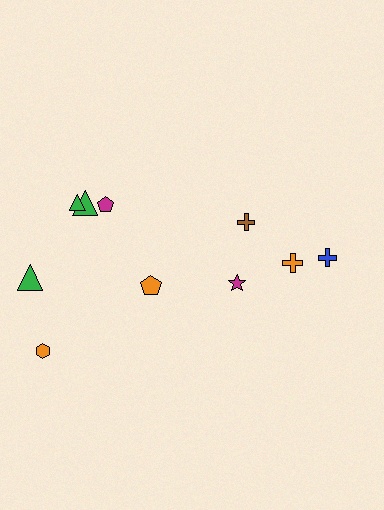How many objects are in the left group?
There are 6 objects.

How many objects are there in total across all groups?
There are 10 objects.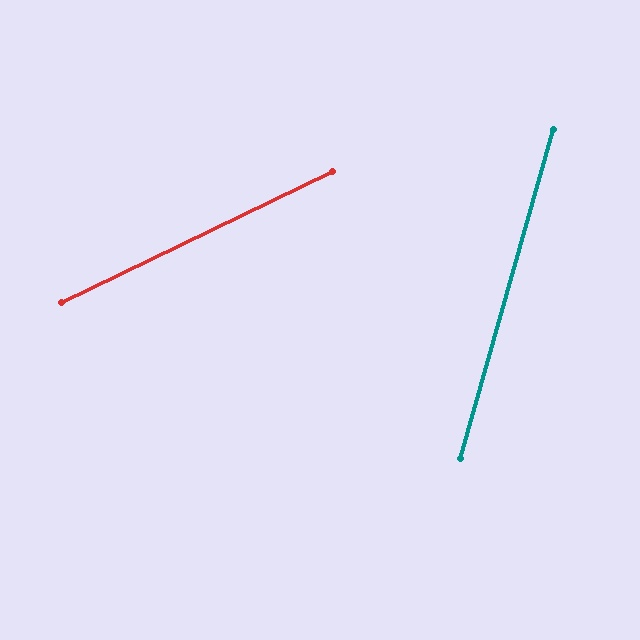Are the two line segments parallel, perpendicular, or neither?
Neither parallel nor perpendicular — they differ by about 49°.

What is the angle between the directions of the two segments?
Approximately 49 degrees.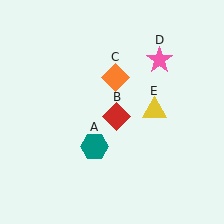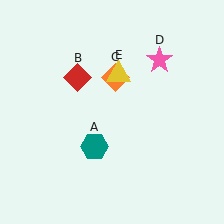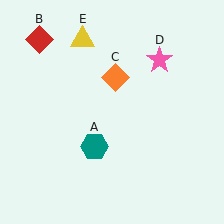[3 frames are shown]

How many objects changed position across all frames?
2 objects changed position: red diamond (object B), yellow triangle (object E).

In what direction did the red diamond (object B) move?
The red diamond (object B) moved up and to the left.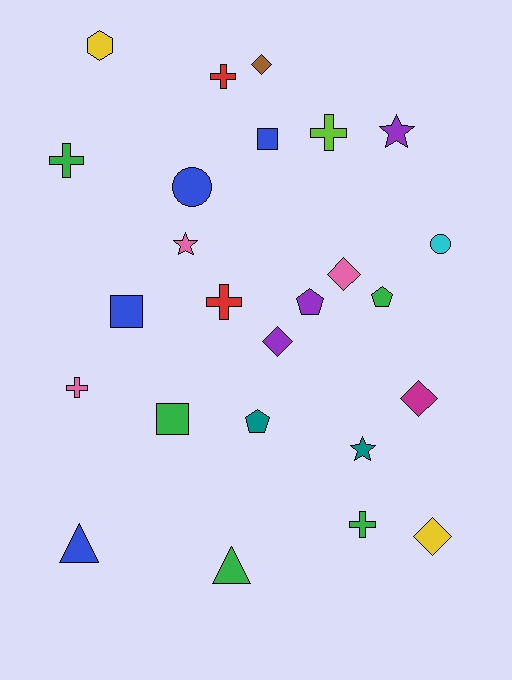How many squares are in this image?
There are 3 squares.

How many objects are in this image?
There are 25 objects.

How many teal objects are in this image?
There are 2 teal objects.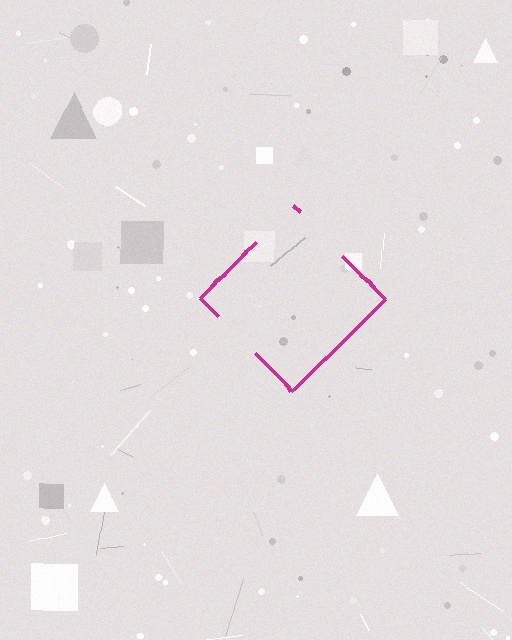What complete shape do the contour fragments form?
The contour fragments form a diamond.